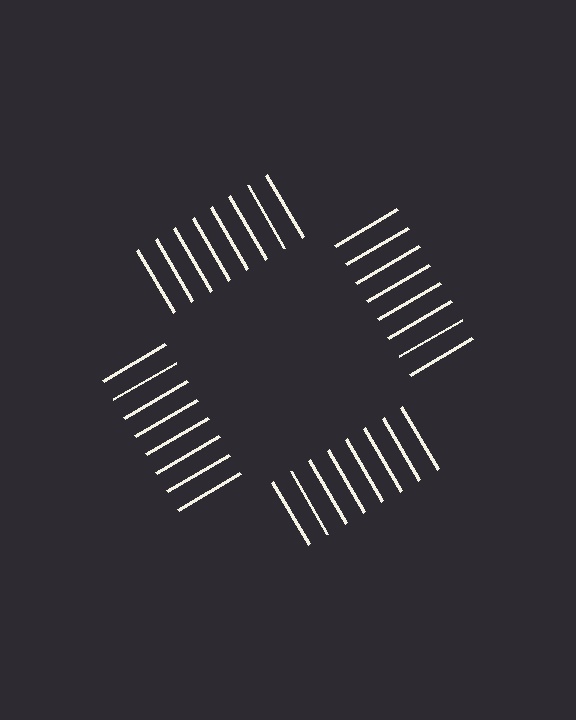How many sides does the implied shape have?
4 sides — the line-ends trace a square.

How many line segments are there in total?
32 — 8 along each of the 4 edges.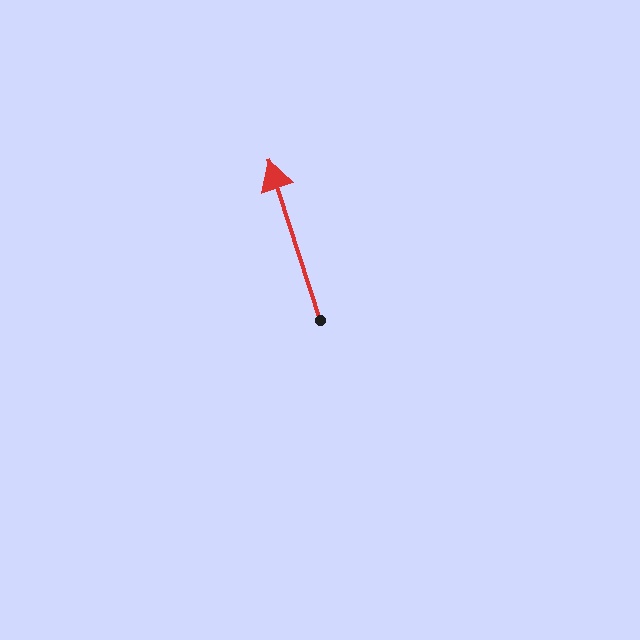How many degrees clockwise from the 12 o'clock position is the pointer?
Approximately 342 degrees.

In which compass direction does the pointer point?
North.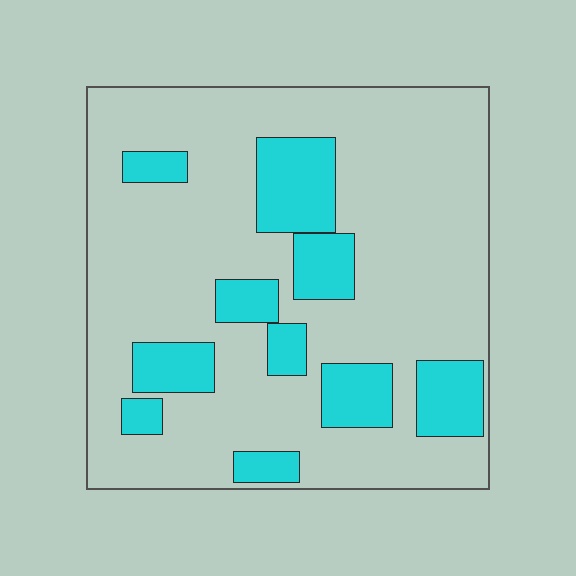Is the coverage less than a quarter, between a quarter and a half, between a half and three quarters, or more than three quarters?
Less than a quarter.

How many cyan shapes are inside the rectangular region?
10.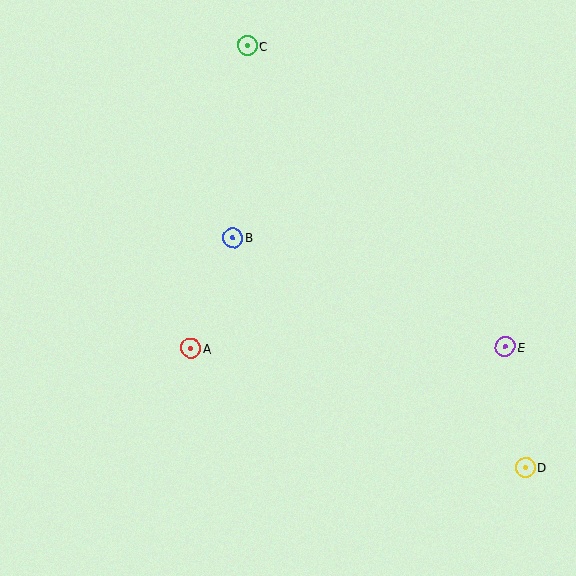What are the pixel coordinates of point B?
Point B is at (233, 238).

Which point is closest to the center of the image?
Point B at (233, 238) is closest to the center.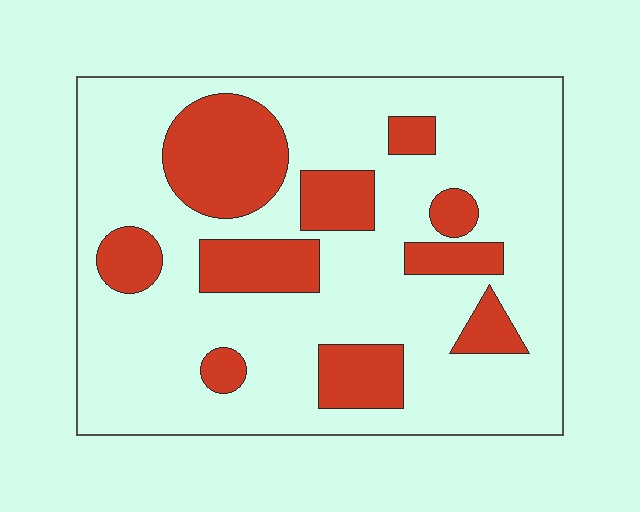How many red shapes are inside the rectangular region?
10.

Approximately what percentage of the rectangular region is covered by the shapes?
Approximately 25%.